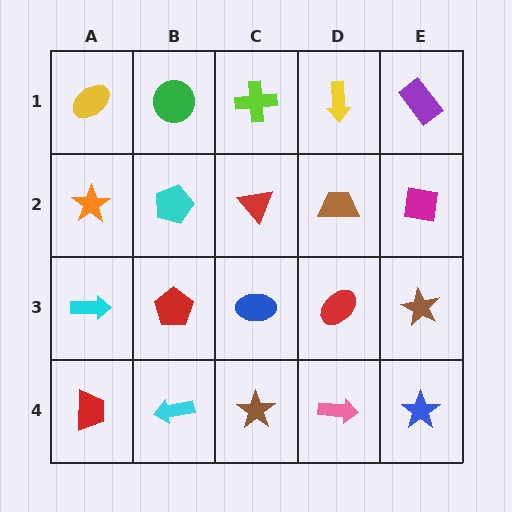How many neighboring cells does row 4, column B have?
3.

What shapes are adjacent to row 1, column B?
A cyan pentagon (row 2, column B), a yellow ellipse (row 1, column A), a lime cross (row 1, column C).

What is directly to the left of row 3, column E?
A red ellipse.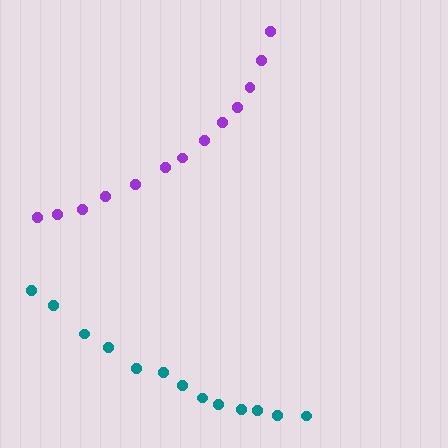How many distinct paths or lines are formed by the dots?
There are 2 distinct paths.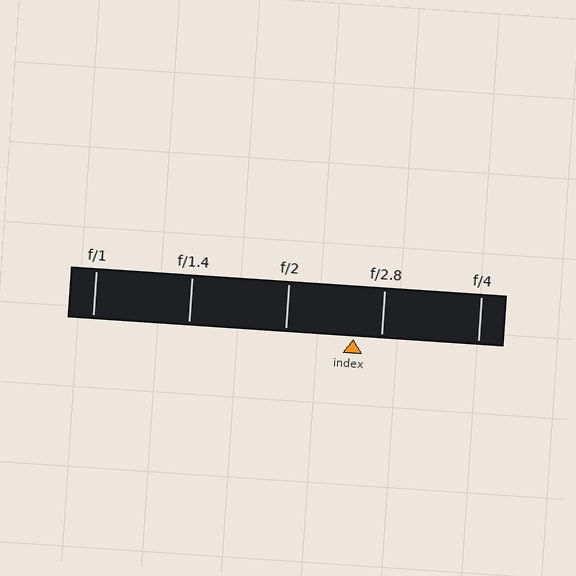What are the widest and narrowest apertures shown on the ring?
The widest aperture shown is f/1 and the narrowest is f/4.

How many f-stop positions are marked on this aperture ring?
There are 5 f-stop positions marked.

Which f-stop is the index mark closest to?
The index mark is closest to f/2.8.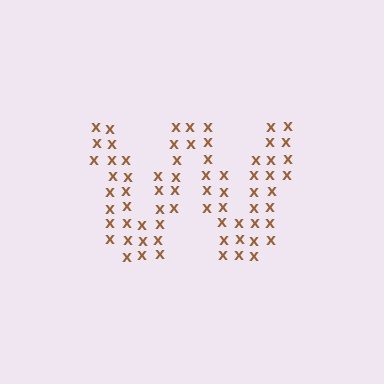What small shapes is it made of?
It is made of small letter X's.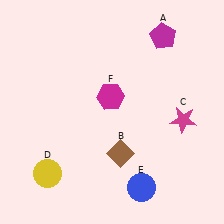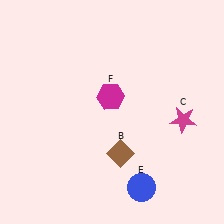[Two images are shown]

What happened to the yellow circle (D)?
The yellow circle (D) was removed in Image 2. It was in the bottom-left area of Image 1.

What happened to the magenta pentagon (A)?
The magenta pentagon (A) was removed in Image 2. It was in the top-right area of Image 1.